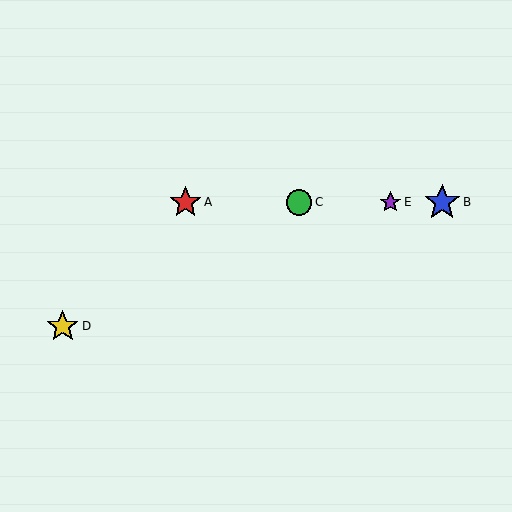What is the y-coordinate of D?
Object D is at y≈326.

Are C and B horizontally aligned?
Yes, both are at y≈202.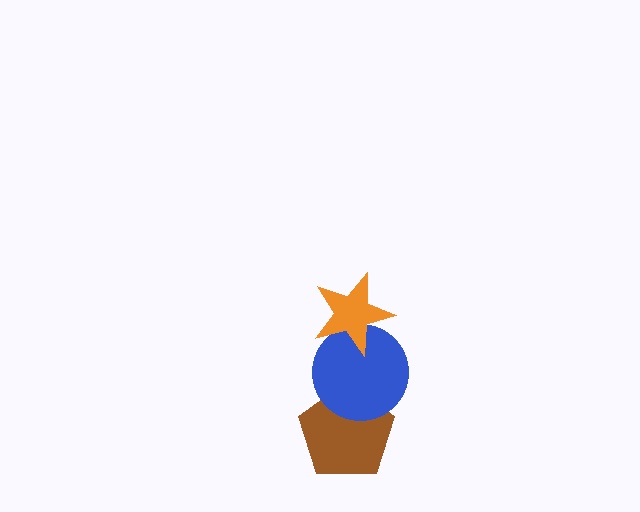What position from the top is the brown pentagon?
The brown pentagon is 3rd from the top.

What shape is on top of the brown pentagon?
The blue circle is on top of the brown pentagon.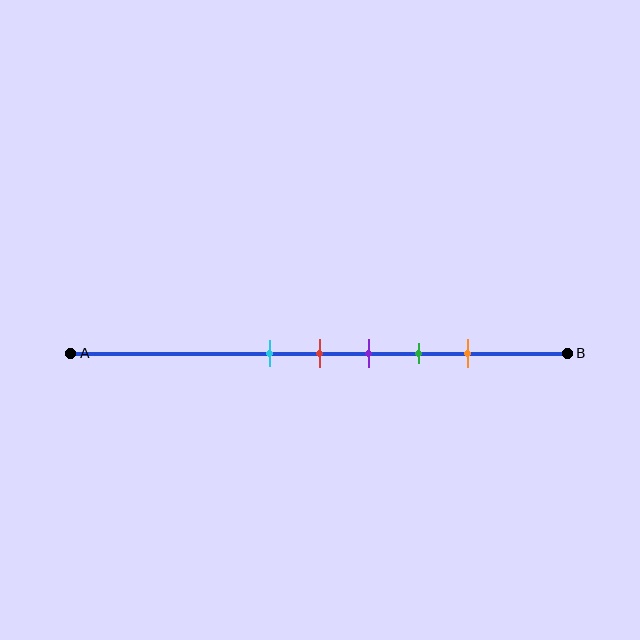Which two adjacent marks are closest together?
The cyan and red marks are the closest adjacent pair.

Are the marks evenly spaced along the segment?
Yes, the marks are approximately evenly spaced.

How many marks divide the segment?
There are 5 marks dividing the segment.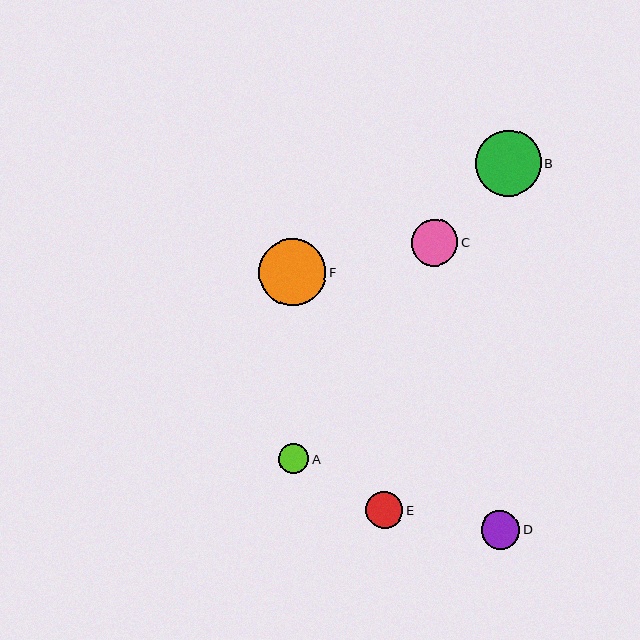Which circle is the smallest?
Circle A is the smallest with a size of approximately 31 pixels.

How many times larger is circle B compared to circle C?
Circle B is approximately 1.4 times the size of circle C.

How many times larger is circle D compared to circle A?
Circle D is approximately 1.3 times the size of circle A.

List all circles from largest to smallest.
From largest to smallest: F, B, C, D, E, A.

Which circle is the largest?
Circle F is the largest with a size of approximately 67 pixels.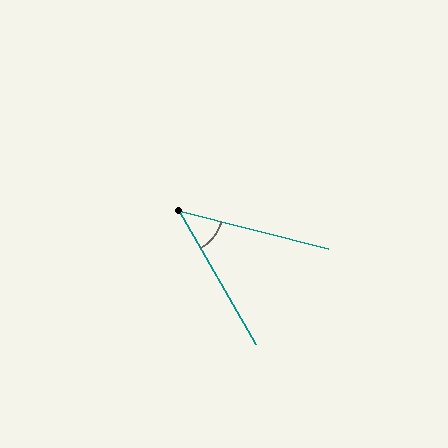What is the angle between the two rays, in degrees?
Approximately 46 degrees.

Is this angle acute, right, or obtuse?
It is acute.